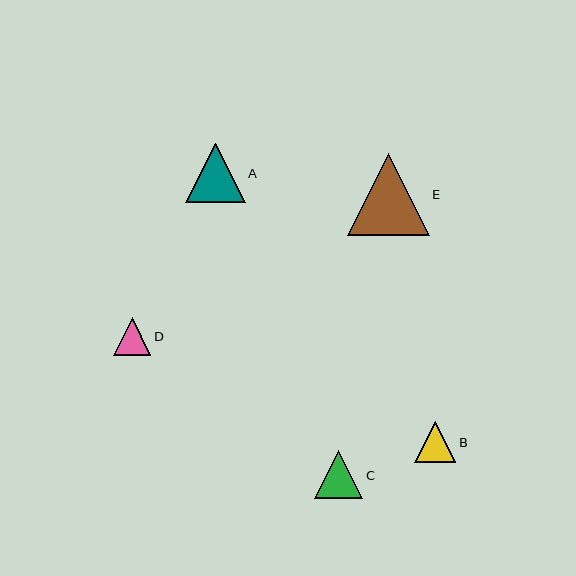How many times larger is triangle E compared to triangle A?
Triangle E is approximately 1.4 times the size of triangle A.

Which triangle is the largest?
Triangle E is the largest with a size of approximately 82 pixels.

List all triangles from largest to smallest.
From largest to smallest: E, A, C, B, D.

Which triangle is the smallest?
Triangle D is the smallest with a size of approximately 37 pixels.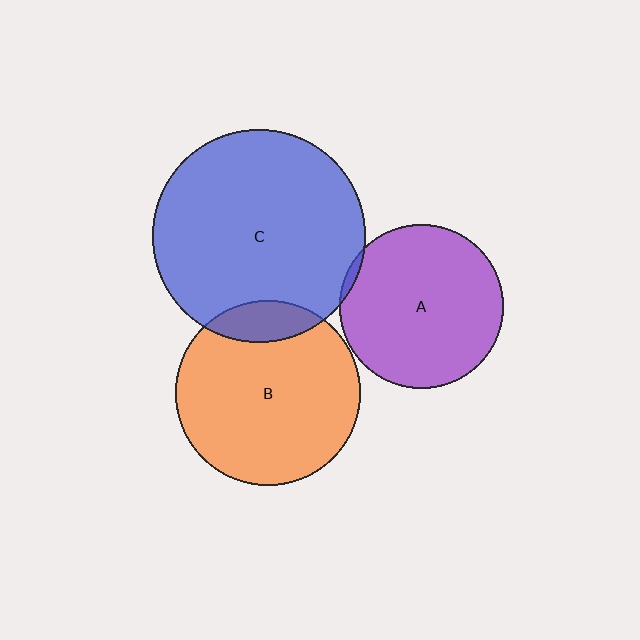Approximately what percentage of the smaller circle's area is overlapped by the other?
Approximately 15%.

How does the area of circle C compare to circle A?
Approximately 1.7 times.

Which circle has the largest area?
Circle C (blue).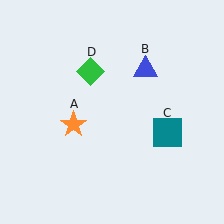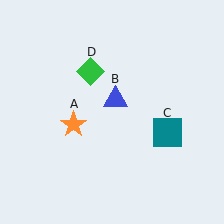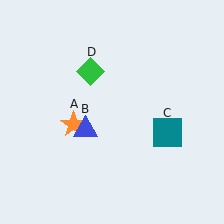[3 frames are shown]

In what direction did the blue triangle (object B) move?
The blue triangle (object B) moved down and to the left.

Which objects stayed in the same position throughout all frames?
Orange star (object A) and teal square (object C) and green diamond (object D) remained stationary.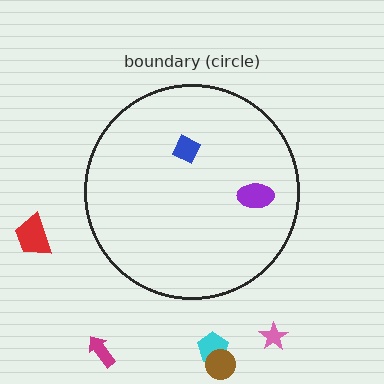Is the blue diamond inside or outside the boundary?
Inside.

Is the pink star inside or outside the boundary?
Outside.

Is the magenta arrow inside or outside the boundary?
Outside.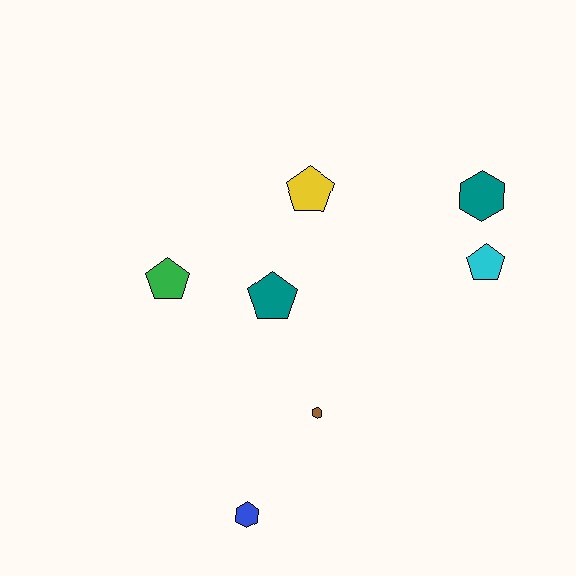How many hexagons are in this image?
There are 3 hexagons.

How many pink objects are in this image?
There are no pink objects.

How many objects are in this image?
There are 7 objects.